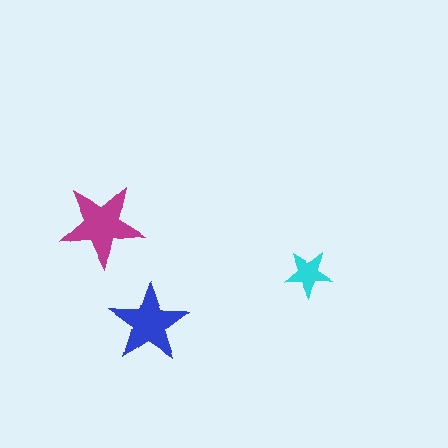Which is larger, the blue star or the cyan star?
The blue one.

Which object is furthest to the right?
The cyan star is rightmost.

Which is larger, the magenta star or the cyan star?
The magenta one.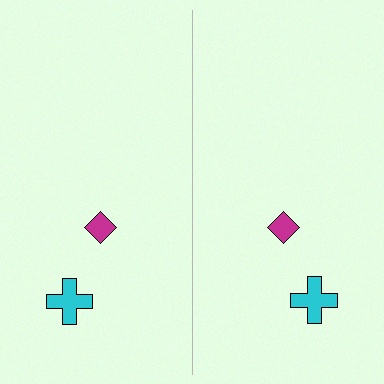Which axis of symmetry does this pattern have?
The pattern has a vertical axis of symmetry running through the center of the image.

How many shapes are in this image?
There are 4 shapes in this image.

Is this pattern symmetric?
Yes, this pattern has bilateral (reflection) symmetry.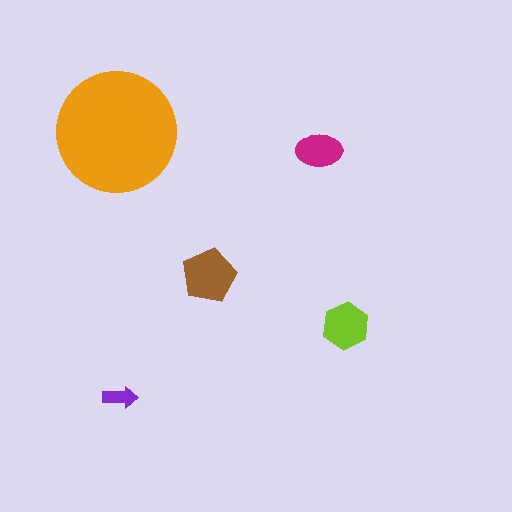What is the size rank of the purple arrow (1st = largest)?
5th.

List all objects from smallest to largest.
The purple arrow, the magenta ellipse, the lime hexagon, the brown pentagon, the orange circle.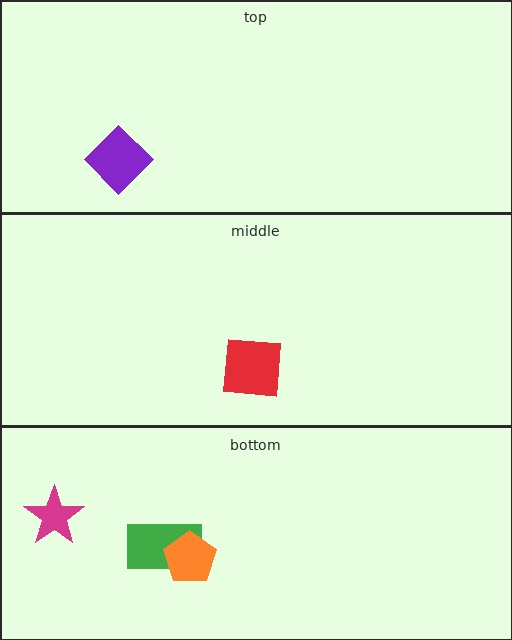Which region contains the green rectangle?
The bottom region.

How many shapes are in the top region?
1.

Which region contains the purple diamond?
The top region.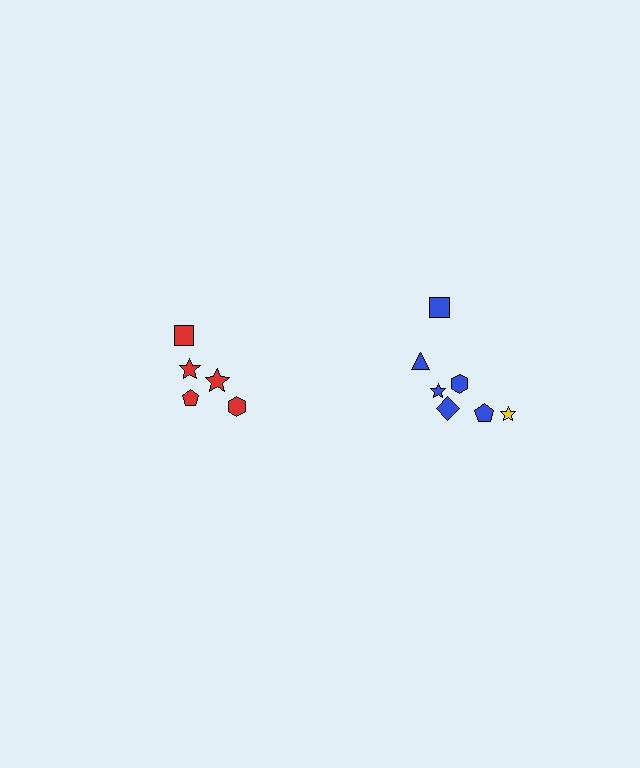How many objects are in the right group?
There are 7 objects.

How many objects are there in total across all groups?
There are 12 objects.